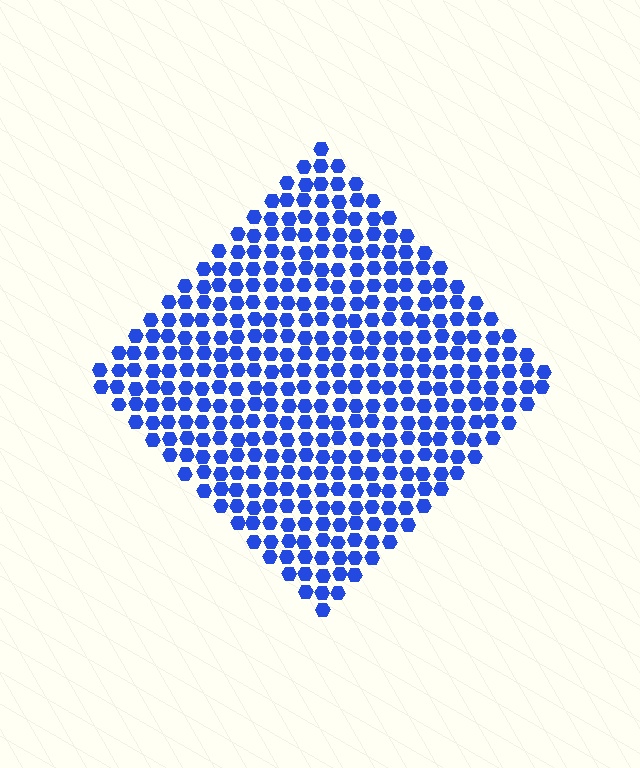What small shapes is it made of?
It is made of small hexagons.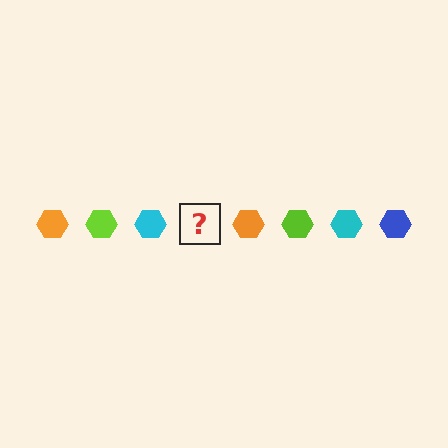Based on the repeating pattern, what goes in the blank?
The blank should be a blue hexagon.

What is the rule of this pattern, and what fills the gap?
The rule is that the pattern cycles through orange, lime, cyan, blue hexagons. The gap should be filled with a blue hexagon.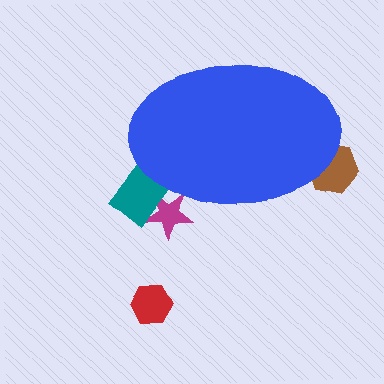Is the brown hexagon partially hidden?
Yes, the brown hexagon is partially hidden behind the blue ellipse.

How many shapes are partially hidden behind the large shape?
3 shapes are partially hidden.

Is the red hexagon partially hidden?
No, the red hexagon is fully visible.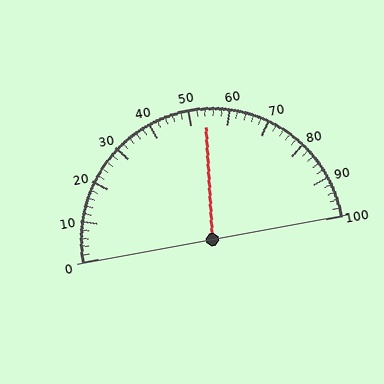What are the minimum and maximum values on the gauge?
The gauge ranges from 0 to 100.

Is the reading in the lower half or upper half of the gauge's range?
The reading is in the upper half of the range (0 to 100).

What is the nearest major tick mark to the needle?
The nearest major tick mark is 50.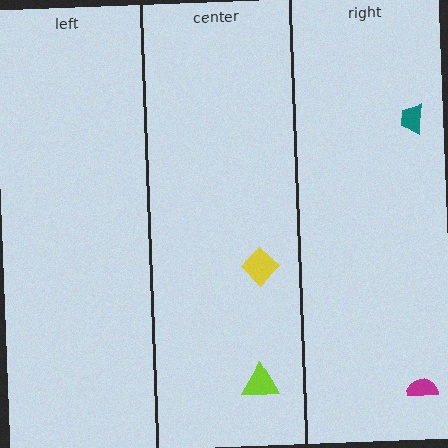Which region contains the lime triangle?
The center region.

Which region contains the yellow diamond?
The center region.